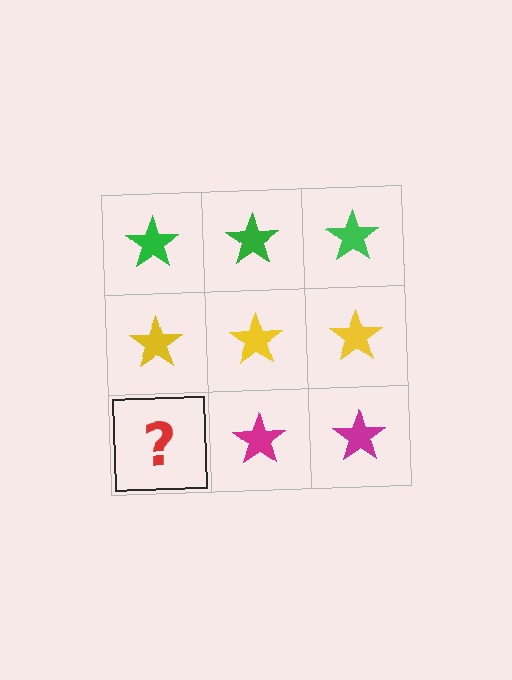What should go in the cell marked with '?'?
The missing cell should contain a magenta star.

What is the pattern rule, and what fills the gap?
The rule is that each row has a consistent color. The gap should be filled with a magenta star.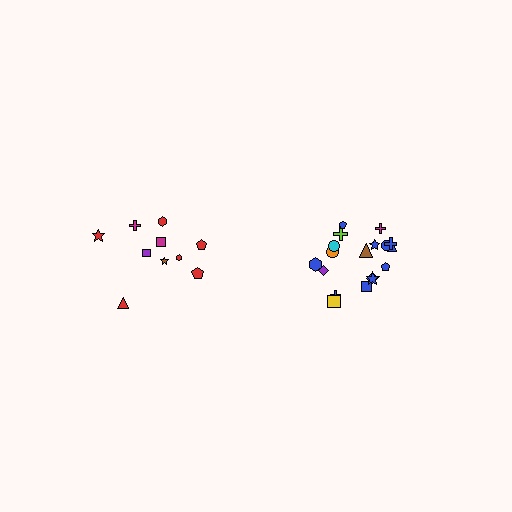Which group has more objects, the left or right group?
The right group.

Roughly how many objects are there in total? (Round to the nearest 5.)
Roughly 30 objects in total.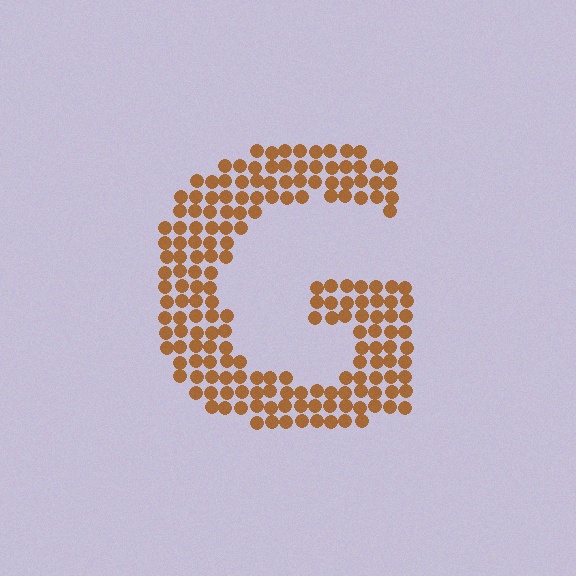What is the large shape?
The large shape is the letter G.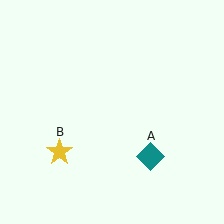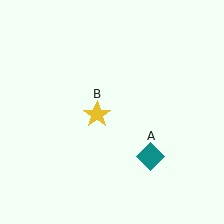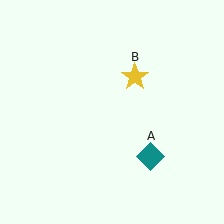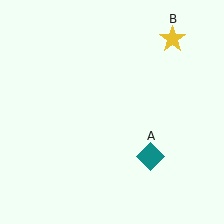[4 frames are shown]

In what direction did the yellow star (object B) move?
The yellow star (object B) moved up and to the right.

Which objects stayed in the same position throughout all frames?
Teal diamond (object A) remained stationary.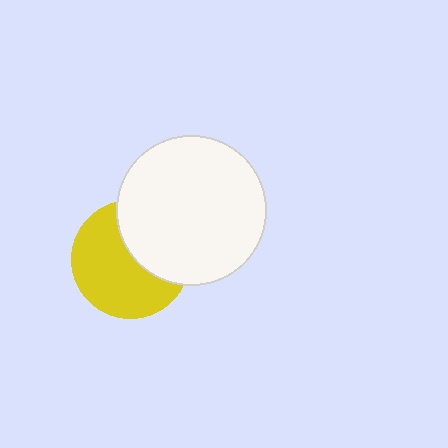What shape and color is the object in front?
The object in front is a white circle.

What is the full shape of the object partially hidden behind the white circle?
The partially hidden object is a yellow circle.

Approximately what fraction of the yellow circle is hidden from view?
Roughly 39% of the yellow circle is hidden behind the white circle.